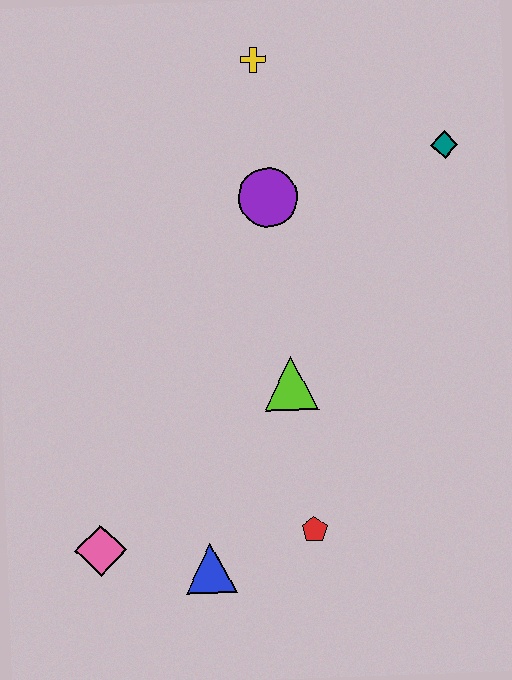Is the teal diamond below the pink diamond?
No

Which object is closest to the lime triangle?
The red pentagon is closest to the lime triangle.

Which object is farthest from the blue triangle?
The yellow cross is farthest from the blue triangle.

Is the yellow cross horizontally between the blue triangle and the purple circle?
Yes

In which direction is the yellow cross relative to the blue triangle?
The yellow cross is above the blue triangle.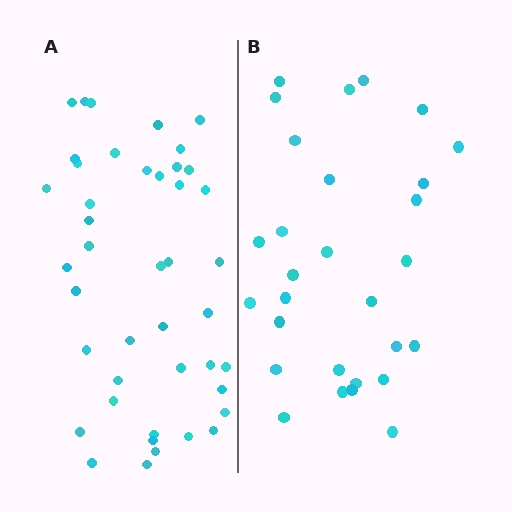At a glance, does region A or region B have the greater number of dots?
Region A (the left region) has more dots.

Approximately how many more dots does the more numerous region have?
Region A has approximately 15 more dots than region B.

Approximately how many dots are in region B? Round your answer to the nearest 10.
About 30 dots. (The exact count is 29, which rounds to 30.)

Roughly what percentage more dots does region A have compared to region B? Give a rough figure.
About 50% more.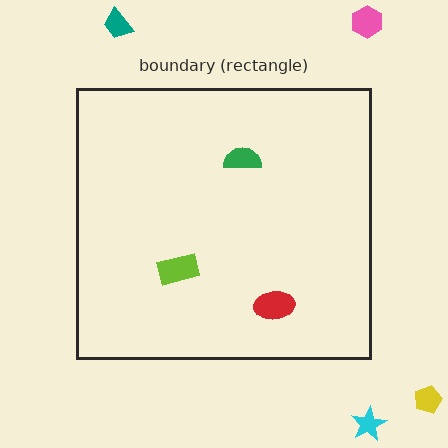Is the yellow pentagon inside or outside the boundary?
Outside.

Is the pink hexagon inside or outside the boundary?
Outside.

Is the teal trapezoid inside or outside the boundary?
Outside.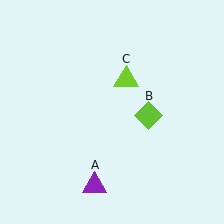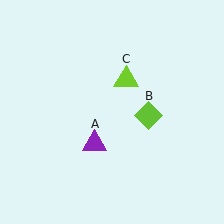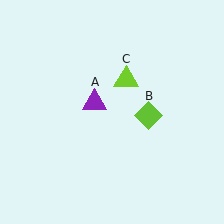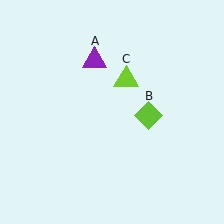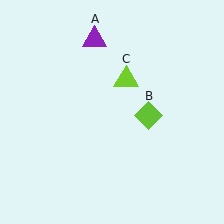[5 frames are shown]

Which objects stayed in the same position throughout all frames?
Lime diamond (object B) and lime triangle (object C) remained stationary.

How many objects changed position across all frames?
1 object changed position: purple triangle (object A).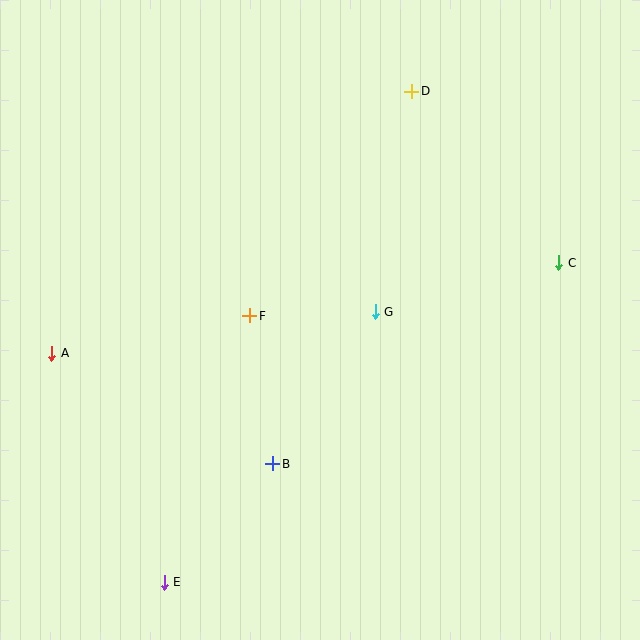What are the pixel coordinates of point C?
Point C is at (559, 263).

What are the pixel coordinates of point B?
Point B is at (273, 464).